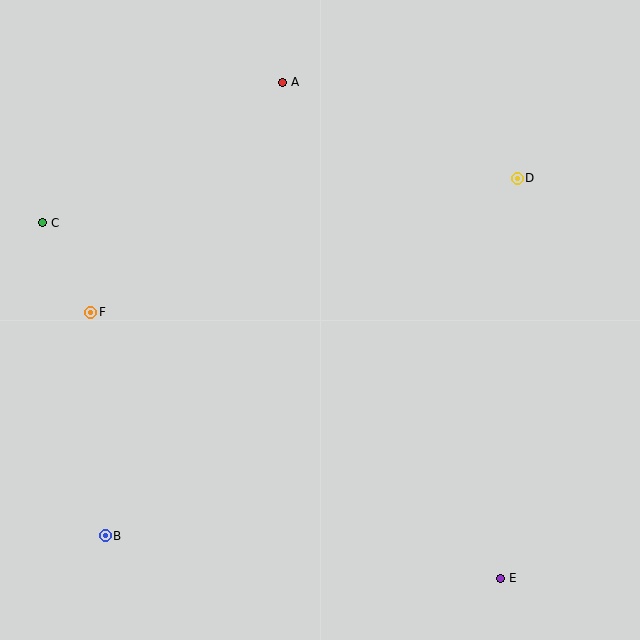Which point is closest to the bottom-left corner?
Point B is closest to the bottom-left corner.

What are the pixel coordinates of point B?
Point B is at (105, 536).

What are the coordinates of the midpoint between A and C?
The midpoint between A and C is at (163, 152).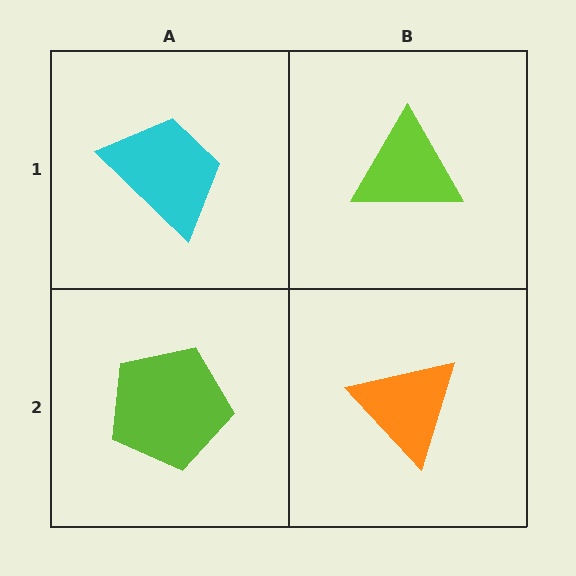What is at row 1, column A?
A cyan trapezoid.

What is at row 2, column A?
A lime pentagon.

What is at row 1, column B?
A lime triangle.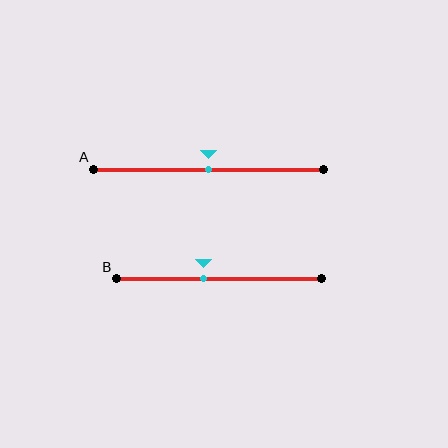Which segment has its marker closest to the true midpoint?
Segment A has its marker closest to the true midpoint.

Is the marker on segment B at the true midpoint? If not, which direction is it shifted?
No, the marker on segment B is shifted to the left by about 8% of the segment length.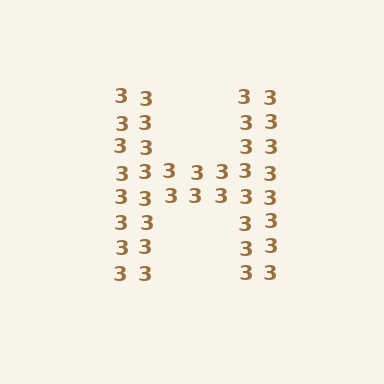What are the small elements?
The small elements are digit 3's.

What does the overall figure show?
The overall figure shows the letter H.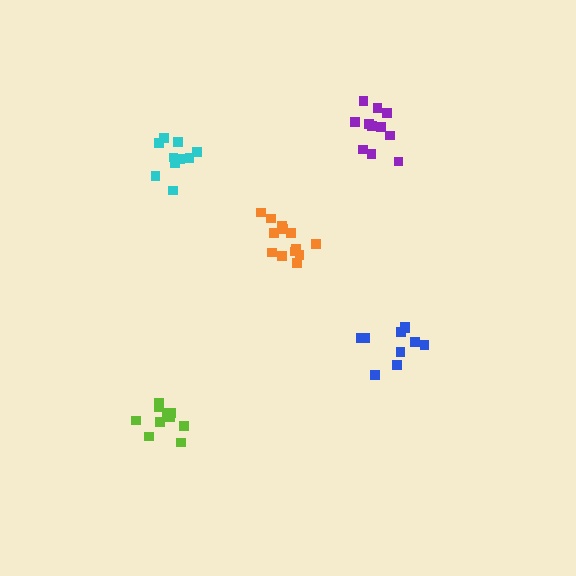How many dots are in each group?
Group 1: 10 dots, Group 2: 10 dots, Group 3: 11 dots, Group 4: 11 dots, Group 5: 13 dots (55 total).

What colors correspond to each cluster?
The clusters are colored: lime, cyan, blue, purple, orange.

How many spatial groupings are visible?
There are 5 spatial groupings.